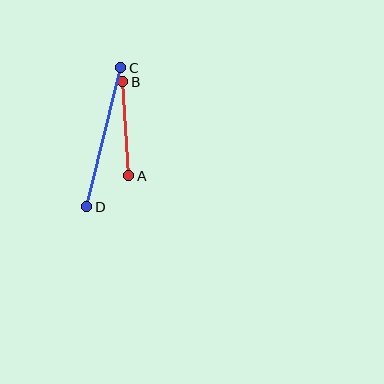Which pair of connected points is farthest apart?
Points C and D are farthest apart.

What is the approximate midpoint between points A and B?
The midpoint is at approximately (126, 129) pixels.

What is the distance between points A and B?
The distance is approximately 95 pixels.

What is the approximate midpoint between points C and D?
The midpoint is at approximately (104, 137) pixels.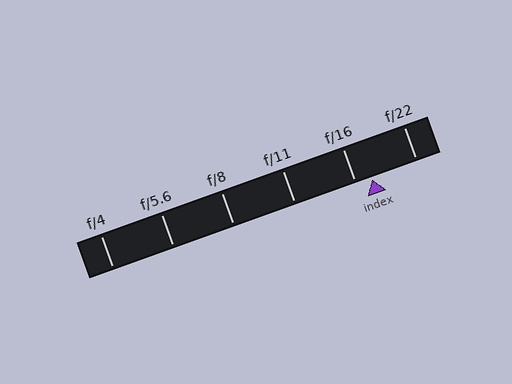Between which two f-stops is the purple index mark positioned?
The index mark is between f/16 and f/22.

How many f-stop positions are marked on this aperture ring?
There are 6 f-stop positions marked.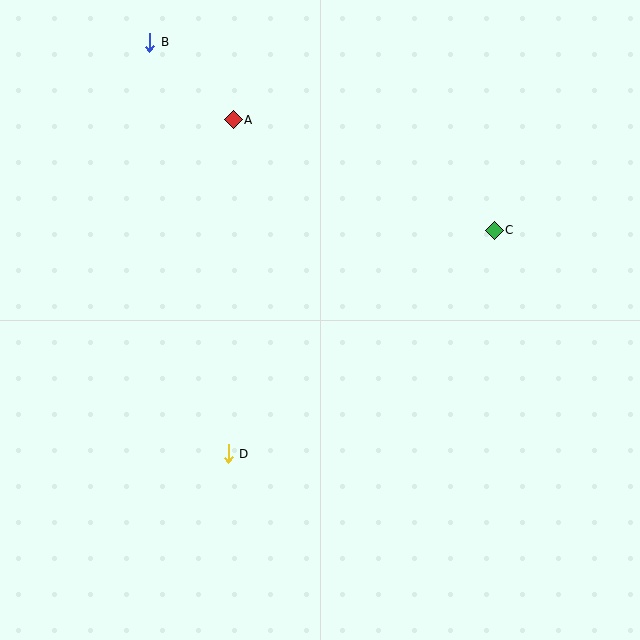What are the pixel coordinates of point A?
Point A is at (233, 120).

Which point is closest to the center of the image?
Point D at (228, 454) is closest to the center.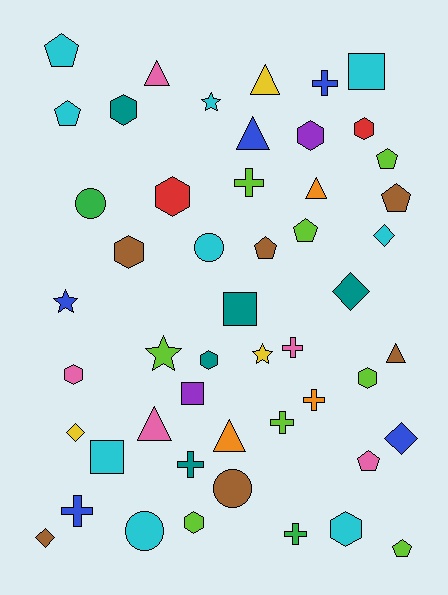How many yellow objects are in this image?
There are 3 yellow objects.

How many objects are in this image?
There are 50 objects.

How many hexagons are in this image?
There are 10 hexagons.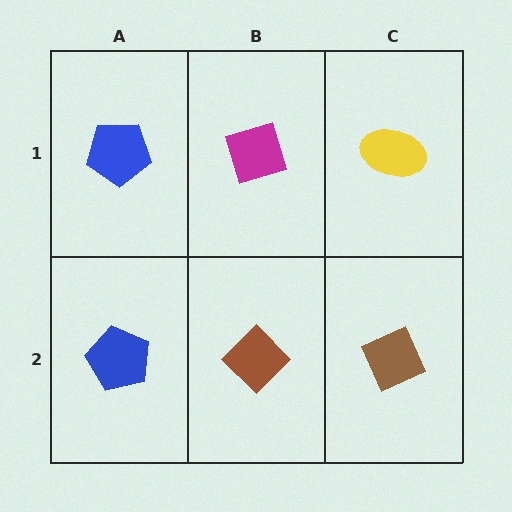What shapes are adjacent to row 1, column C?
A brown diamond (row 2, column C), a magenta diamond (row 1, column B).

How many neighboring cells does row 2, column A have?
2.